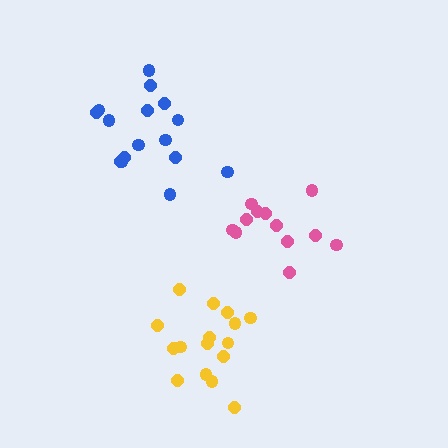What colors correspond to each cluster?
The clusters are colored: blue, pink, yellow.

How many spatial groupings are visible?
There are 3 spatial groupings.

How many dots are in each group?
Group 1: 16 dots, Group 2: 12 dots, Group 3: 16 dots (44 total).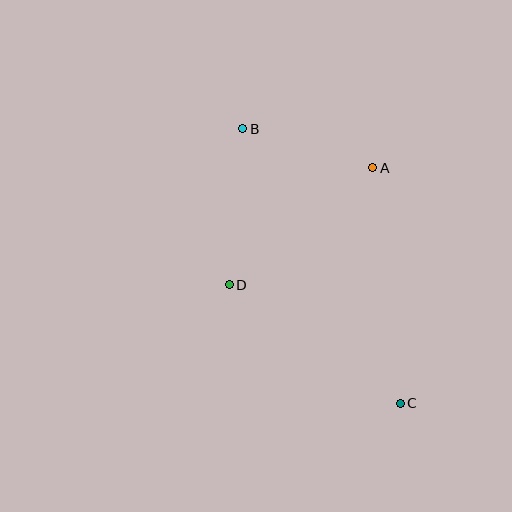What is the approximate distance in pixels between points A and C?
The distance between A and C is approximately 237 pixels.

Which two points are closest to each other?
Points A and B are closest to each other.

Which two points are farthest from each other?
Points B and C are farthest from each other.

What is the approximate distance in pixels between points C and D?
The distance between C and D is approximately 208 pixels.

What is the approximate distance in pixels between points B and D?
The distance between B and D is approximately 156 pixels.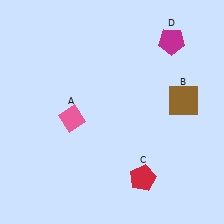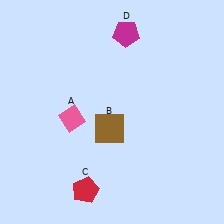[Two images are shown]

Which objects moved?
The objects that moved are: the brown square (B), the red pentagon (C), the magenta pentagon (D).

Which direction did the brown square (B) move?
The brown square (B) moved left.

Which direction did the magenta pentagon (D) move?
The magenta pentagon (D) moved left.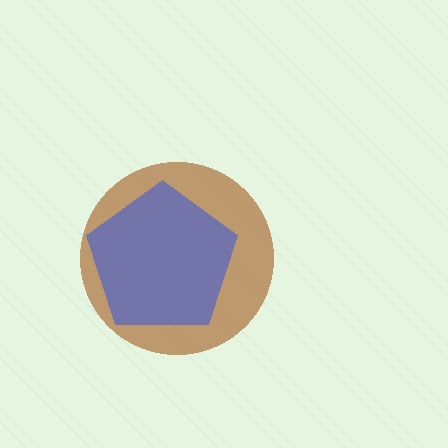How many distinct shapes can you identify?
There are 2 distinct shapes: a brown circle, a blue pentagon.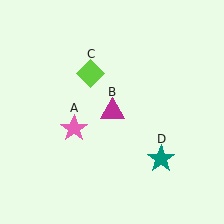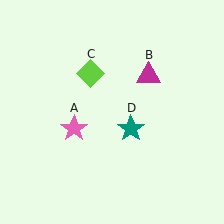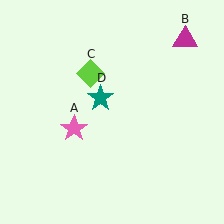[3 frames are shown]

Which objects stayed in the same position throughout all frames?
Pink star (object A) and lime diamond (object C) remained stationary.